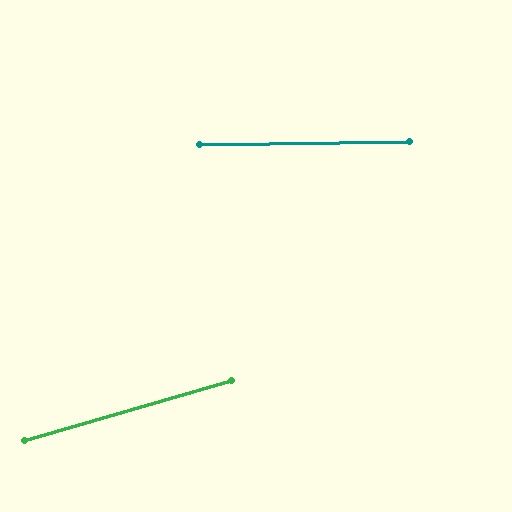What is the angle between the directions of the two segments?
Approximately 15 degrees.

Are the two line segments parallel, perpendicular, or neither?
Neither parallel nor perpendicular — they differ by about 15°.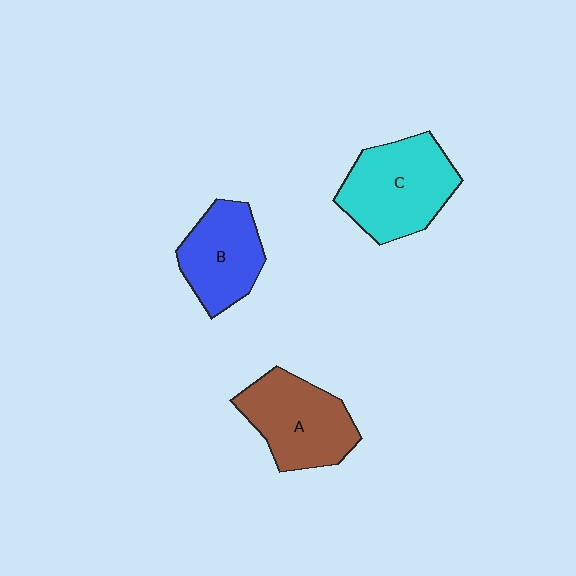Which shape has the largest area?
Shape C (cyan).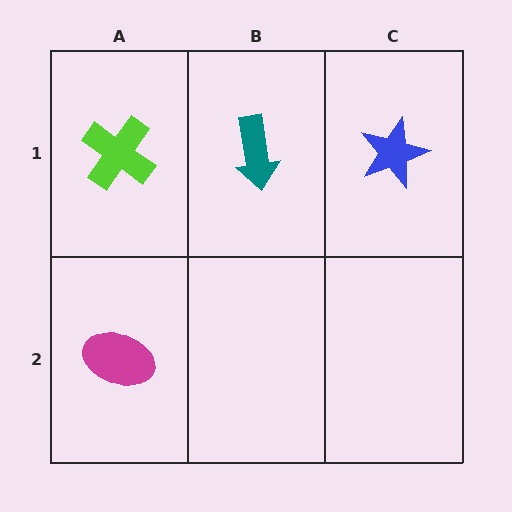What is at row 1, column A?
A lime cross.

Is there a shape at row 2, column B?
No, that cell is empty.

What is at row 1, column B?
A teal arrow.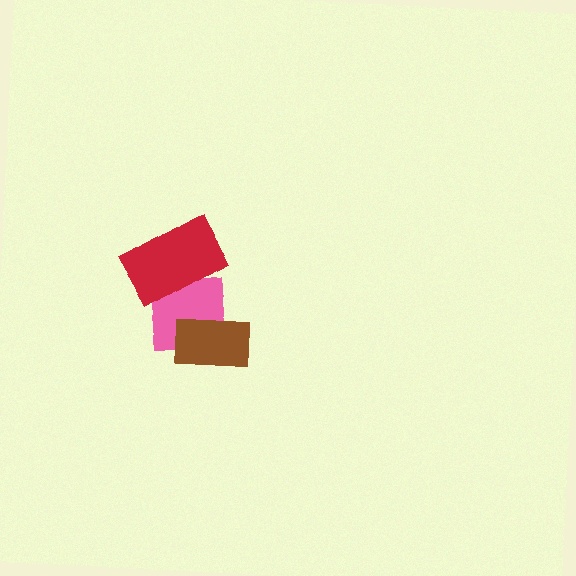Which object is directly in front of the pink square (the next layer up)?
The red rectangle is directly in front of the pink square.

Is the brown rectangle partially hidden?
No, no other shape covers it.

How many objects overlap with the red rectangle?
1 object overlaps with the red rectangle.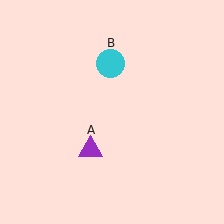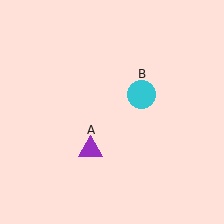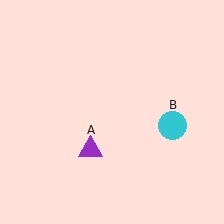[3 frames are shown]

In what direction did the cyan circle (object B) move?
The cyan circle (object B) moved down and to the right.